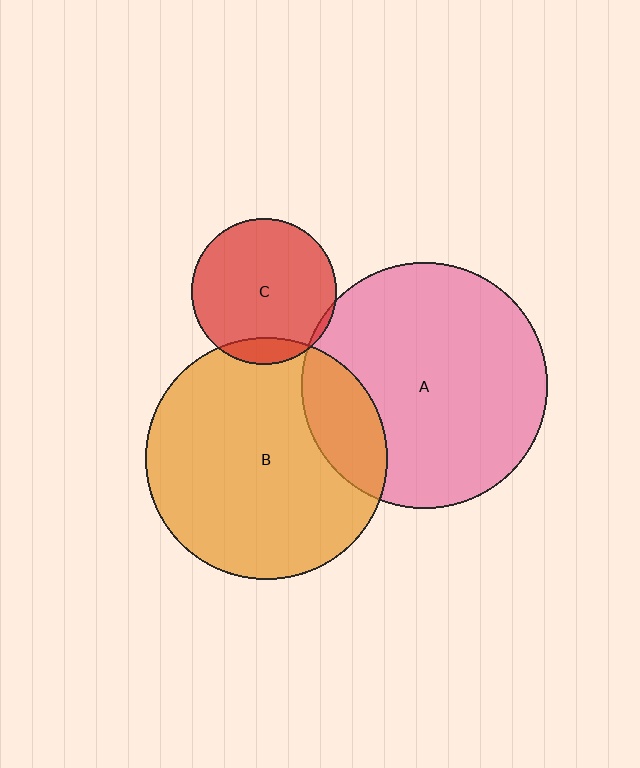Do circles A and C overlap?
Yes.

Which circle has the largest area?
Circle A (pink).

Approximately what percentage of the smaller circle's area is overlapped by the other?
Approximately 5%.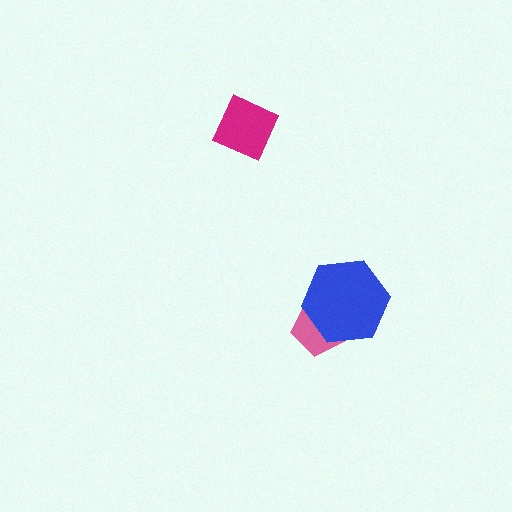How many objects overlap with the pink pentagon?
1 object overlaps with the pink pentagon.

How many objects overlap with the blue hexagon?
1 object overlaps with the blue hexagon.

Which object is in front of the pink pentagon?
The blue hexagon is in front of the pink pentagon.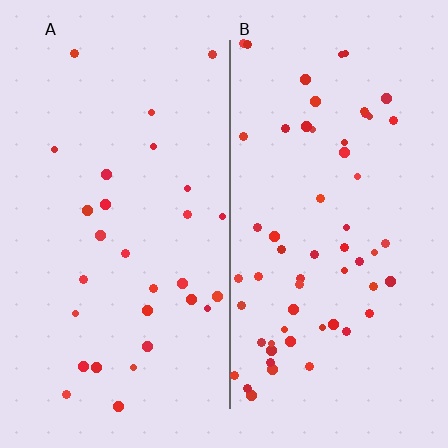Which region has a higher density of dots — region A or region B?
B (the right).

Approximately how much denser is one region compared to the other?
Approximately 2.0× — region B over region A.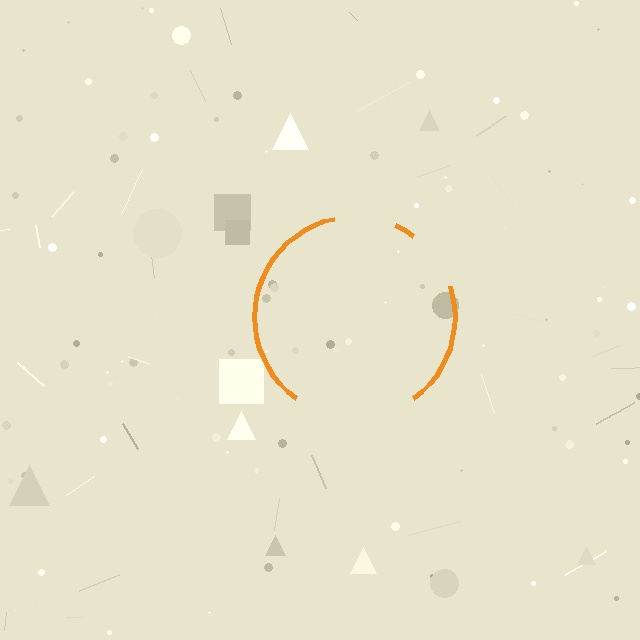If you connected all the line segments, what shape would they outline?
They would outline a circle.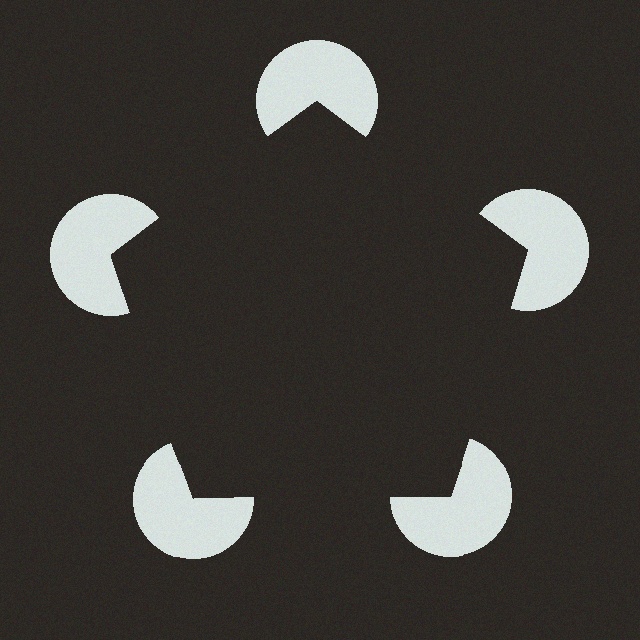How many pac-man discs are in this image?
There are 5 — one at each vertex of the illusory pentagon.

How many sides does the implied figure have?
5 sides.